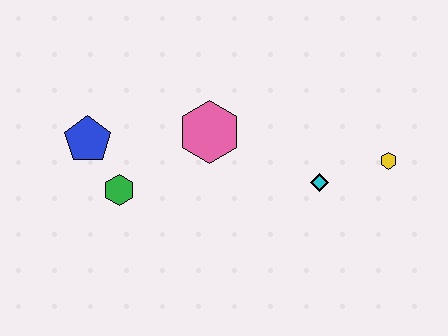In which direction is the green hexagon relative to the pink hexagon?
The green hexagon is to the left of the pink hexagon.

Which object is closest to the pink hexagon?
The green hexagon is closest to the pink hexagon.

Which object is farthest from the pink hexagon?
The yellow hexagon is farthest from the pink hexagon.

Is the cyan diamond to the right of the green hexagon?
Yes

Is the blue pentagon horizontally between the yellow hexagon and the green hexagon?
No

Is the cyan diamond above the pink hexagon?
No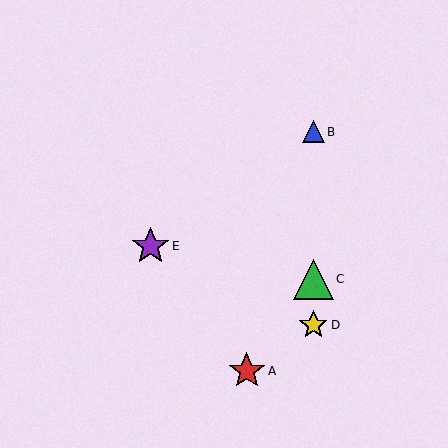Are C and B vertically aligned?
Yes, both are at x≈313.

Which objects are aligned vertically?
Objects B, C, D are aligned vertically.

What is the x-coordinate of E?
Object E is at x≈151.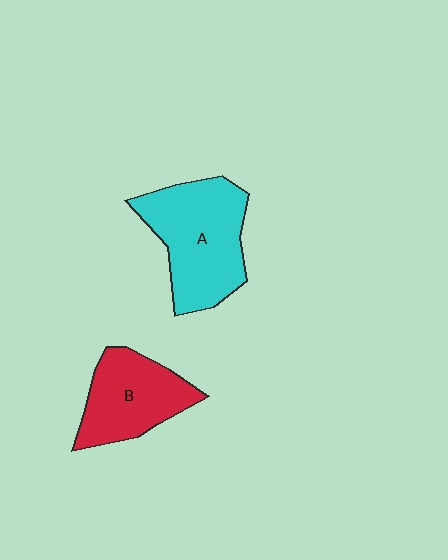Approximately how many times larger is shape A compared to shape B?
Approximately 1.3 times.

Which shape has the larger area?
Shape A (cyan).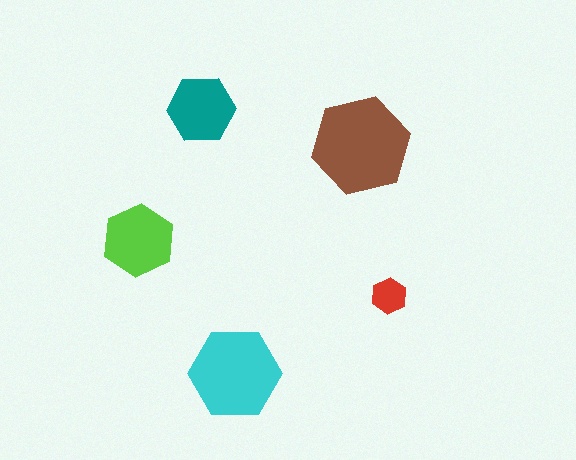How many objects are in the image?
There are 5 objects in the image.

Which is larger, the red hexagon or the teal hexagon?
The teal one.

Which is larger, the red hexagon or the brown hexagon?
The brown one.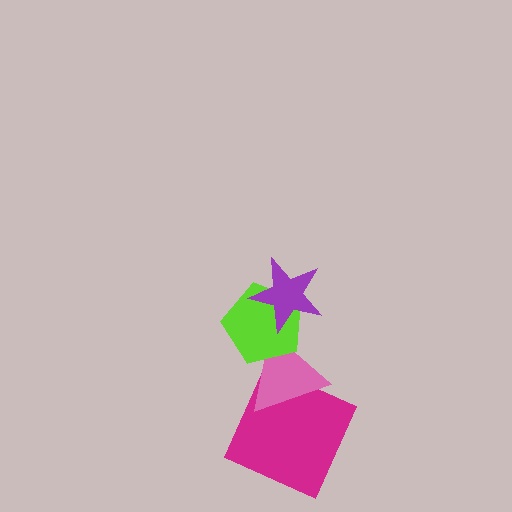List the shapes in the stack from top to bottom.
From top to bottom: the purple star, the lime pentagon, the pink triangle, the magenta square.